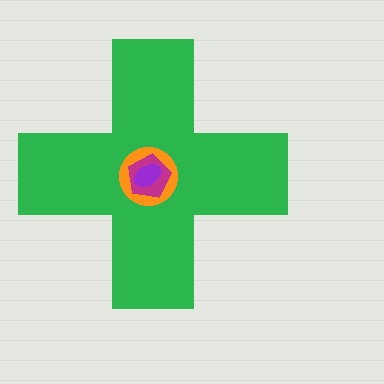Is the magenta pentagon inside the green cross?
Yes.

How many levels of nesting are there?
4.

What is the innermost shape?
The purple ellipse.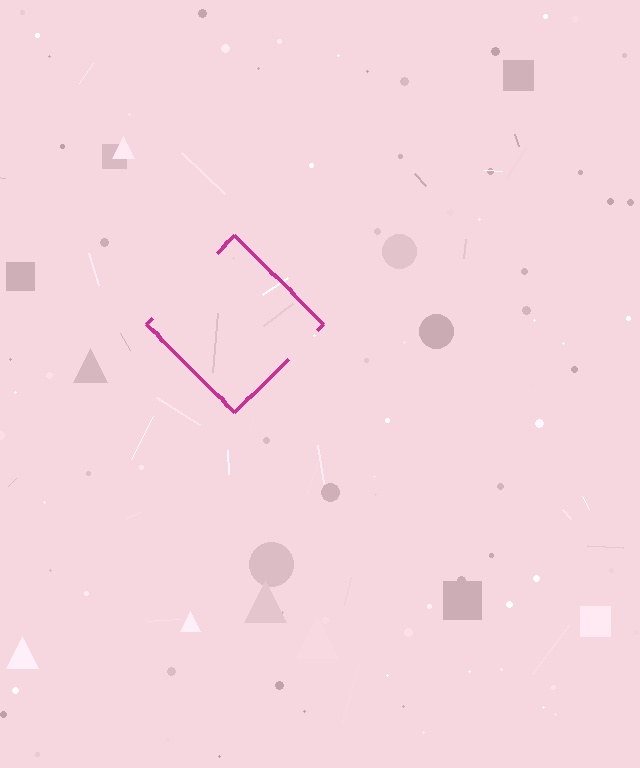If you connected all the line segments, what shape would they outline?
They would outline a diamond.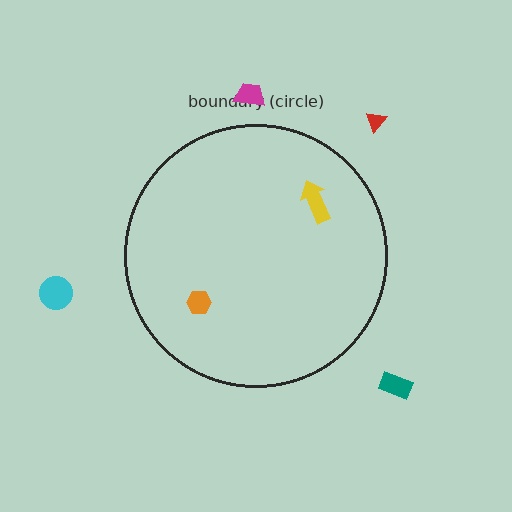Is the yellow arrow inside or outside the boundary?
Inside.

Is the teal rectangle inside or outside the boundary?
Outside.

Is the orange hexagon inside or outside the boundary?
Inside.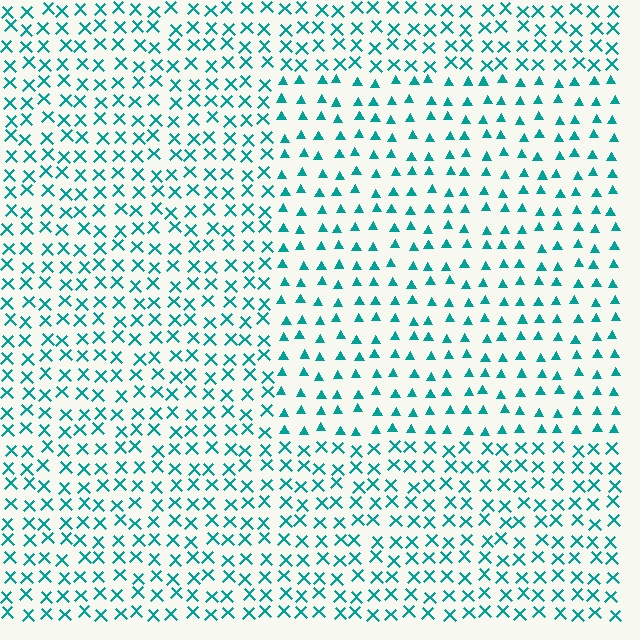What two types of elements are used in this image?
The image uses triangles inside the rectangle region and X marks outside it.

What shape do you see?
I see a rectangle.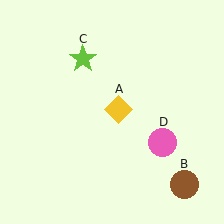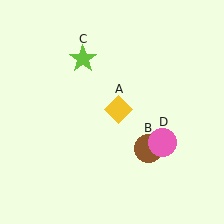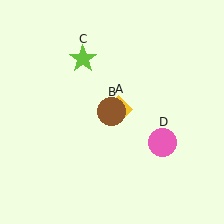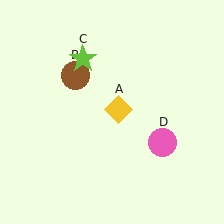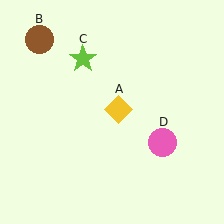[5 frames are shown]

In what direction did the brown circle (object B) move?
The brown circle (object B) moved up and to the left.